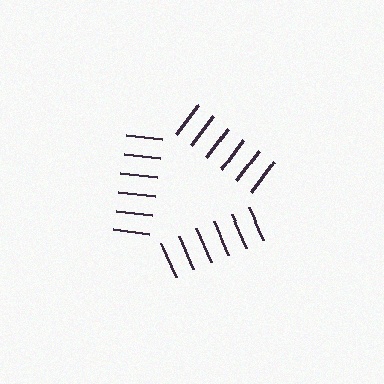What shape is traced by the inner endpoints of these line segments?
An illusory triangle — the line segments terminate on its edges but no continuous stroke is drawn.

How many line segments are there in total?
18 — 6 along each of the 3 edges.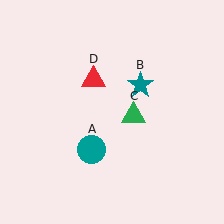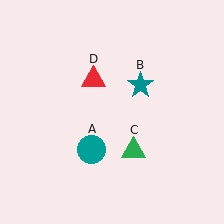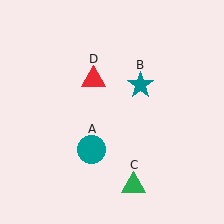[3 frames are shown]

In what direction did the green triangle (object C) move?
The green triangle (object C) moved down.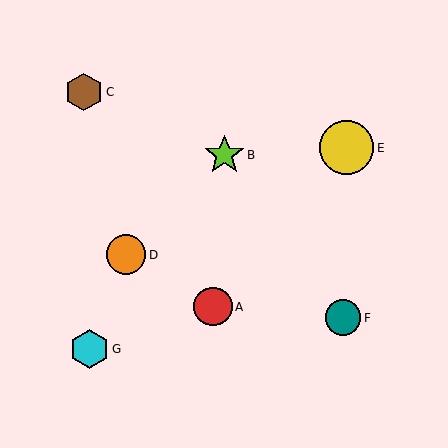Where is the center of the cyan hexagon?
The center of the cyan hexagon is at (90, 349).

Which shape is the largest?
The yellow circle (labeled E) is the largest.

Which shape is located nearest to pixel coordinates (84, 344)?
The cyan hexagon (labeled G) at (90, 349) is nearest to that location.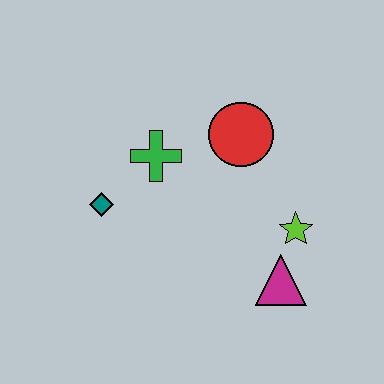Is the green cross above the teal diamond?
Yes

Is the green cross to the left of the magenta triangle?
Yes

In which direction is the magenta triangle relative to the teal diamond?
The magenta triangle is to the right of the teal diamond.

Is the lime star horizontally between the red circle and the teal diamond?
No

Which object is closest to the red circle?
The green cross is closest to the red circle.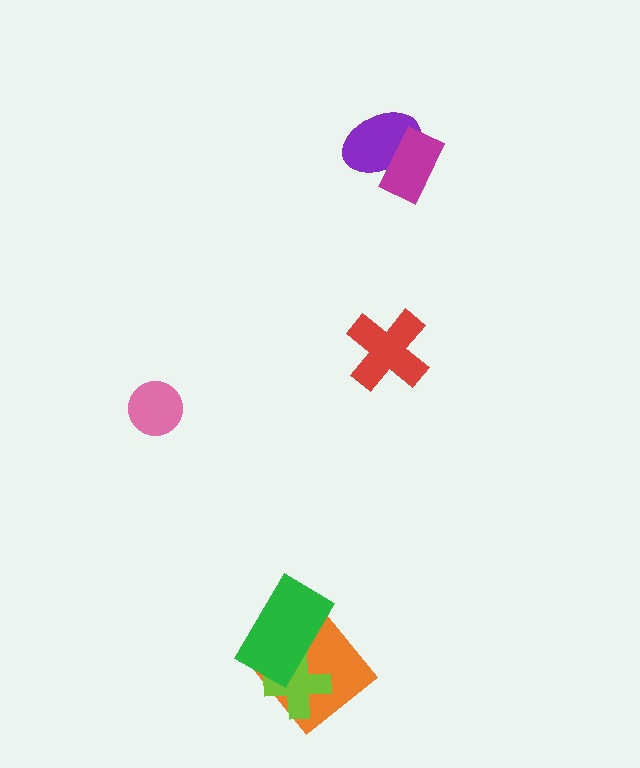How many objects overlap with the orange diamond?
2 objects overlap with the orange diamond.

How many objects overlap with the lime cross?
2 objects overlap with the lime cross.